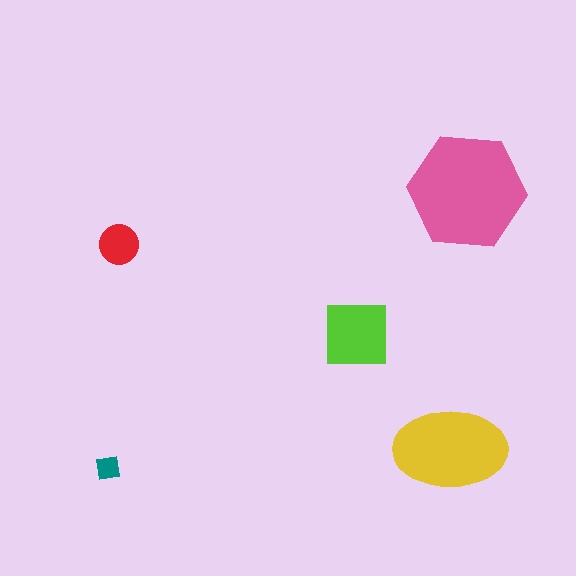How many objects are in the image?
There are 5 objects in the image.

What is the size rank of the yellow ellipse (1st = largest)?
2nd.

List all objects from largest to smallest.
The pink hexagon, the yellow ellipse, the lime square, the red circle, the teal square.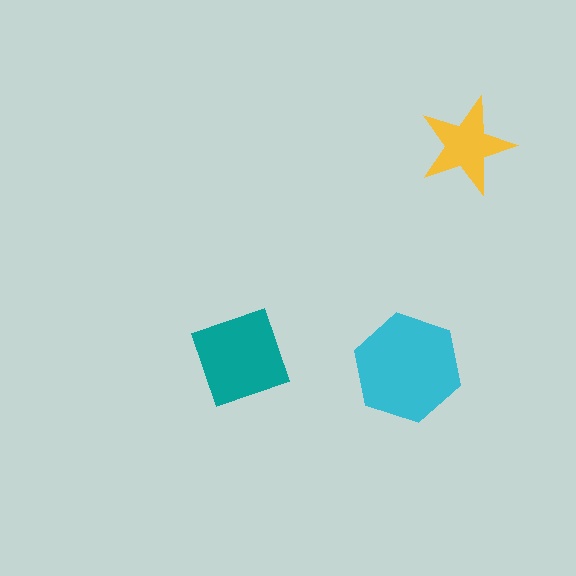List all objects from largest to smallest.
The cyan hexagon, the teal diamond, the yellow star.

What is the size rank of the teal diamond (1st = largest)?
2nd.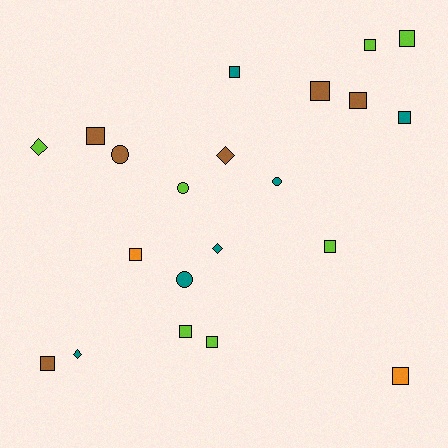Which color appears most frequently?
Lime, with 7 objects.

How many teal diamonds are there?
There are 2 teal diamonds.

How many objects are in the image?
There are 21 objects.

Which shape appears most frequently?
Square, with 13 objects.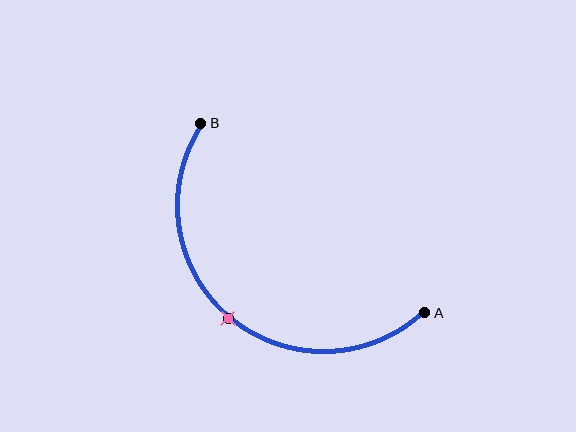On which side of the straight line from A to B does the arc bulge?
The arc bulges below and to the left of the straight line connecting A and B.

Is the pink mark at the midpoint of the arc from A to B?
Yes. The pink mark lies on the arc at equal arc-length from both A and B — it is the arc midpoint.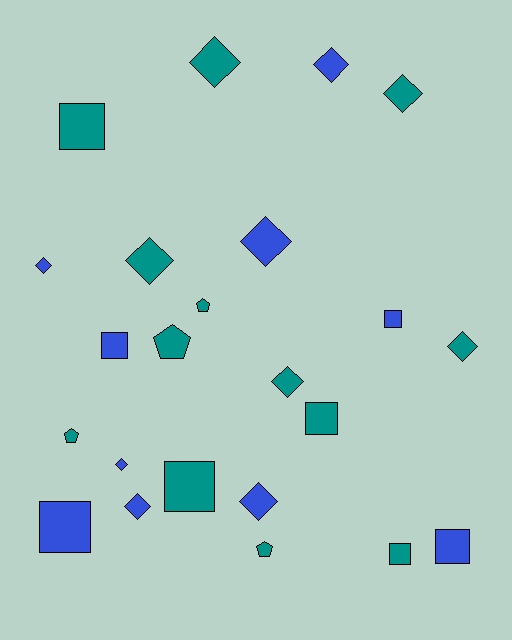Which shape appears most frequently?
Diamond, with 11 objects.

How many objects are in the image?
There are 23 objects.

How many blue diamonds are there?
There are 6 blue diamonds.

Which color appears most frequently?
Teal, with 13 objects.